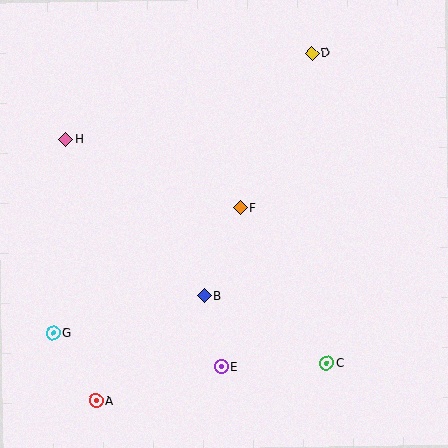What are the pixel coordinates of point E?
Point E is at (221, 367).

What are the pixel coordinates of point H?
Point H is at (66, 140).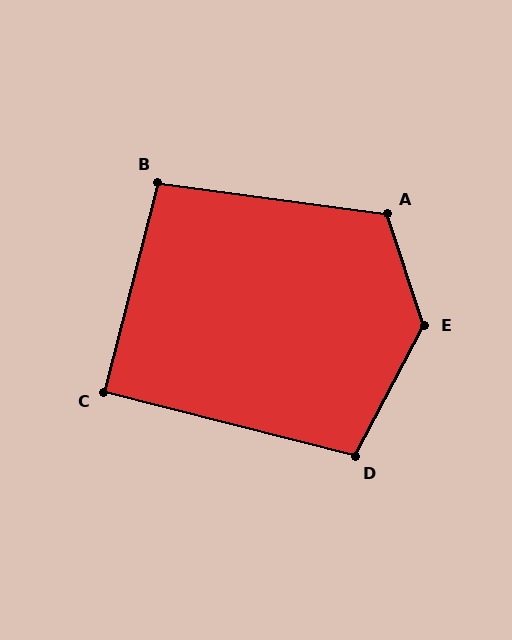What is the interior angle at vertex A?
Approximately 116 degrees (obtuse).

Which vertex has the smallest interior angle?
C, at approximately 90 degrees.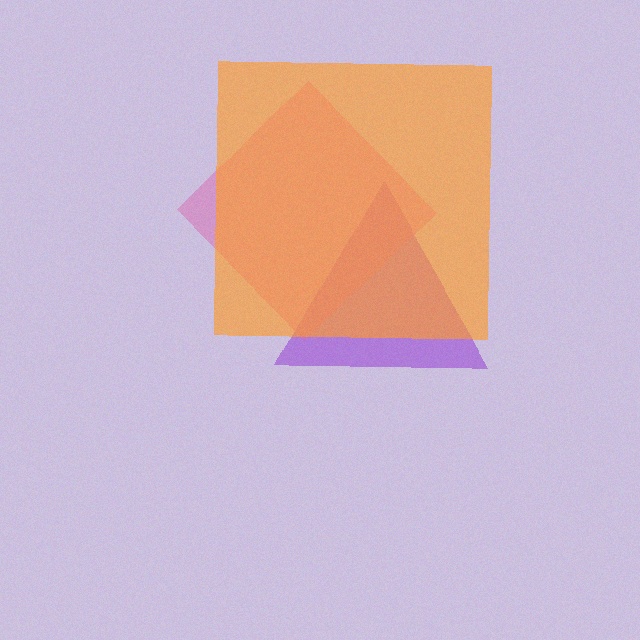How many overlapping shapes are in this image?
There are 3 overlapping shapes in the image.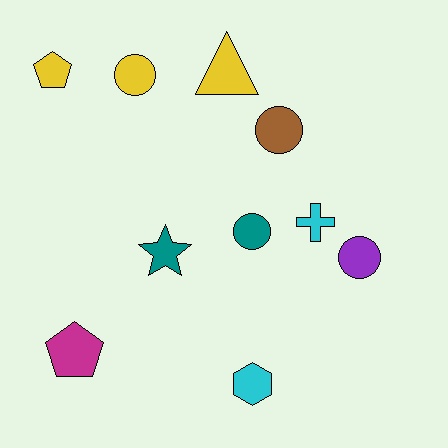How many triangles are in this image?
There is 1 triangle.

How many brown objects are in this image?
There is 1 brown object.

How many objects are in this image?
There are 10 objects.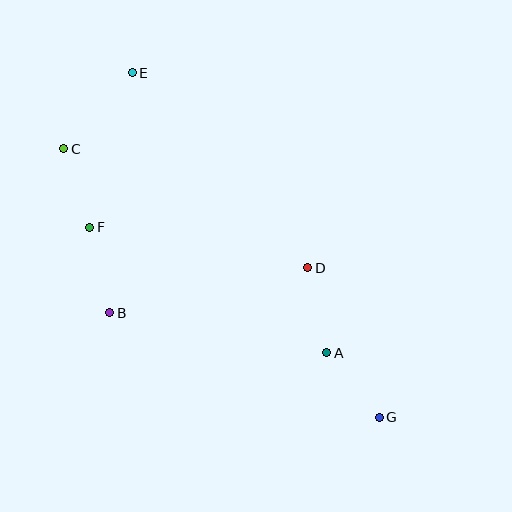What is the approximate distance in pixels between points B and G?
The distance between B and G is approximately 289 pixels.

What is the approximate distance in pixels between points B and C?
The distance between B and C is approximately 170 pixels.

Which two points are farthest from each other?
Points E and G are farthest from each other.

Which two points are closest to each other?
Points C and F are closest to each other.